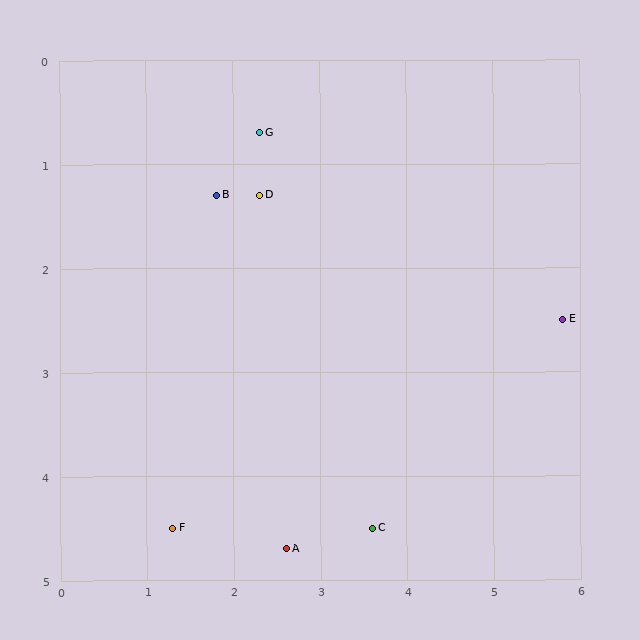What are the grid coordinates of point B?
Point B is at approximately (1.8, 1.3).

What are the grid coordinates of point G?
Point G is at approximately (2.3, 0.7).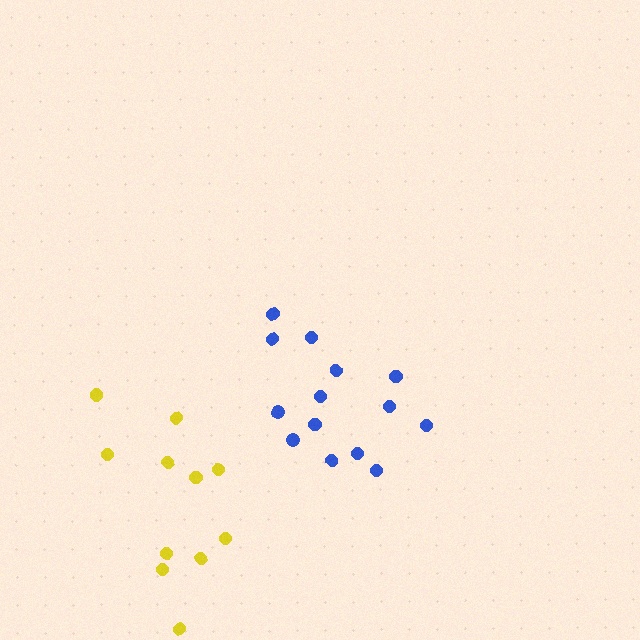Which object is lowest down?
The yellow cluster is bottommost.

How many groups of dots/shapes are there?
There are 2 groups.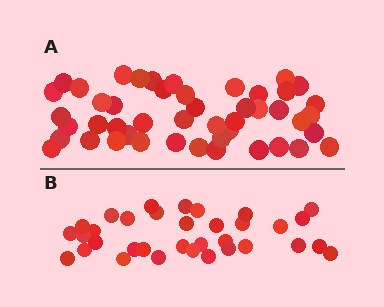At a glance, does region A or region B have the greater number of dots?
Region A (the top region) has more dots.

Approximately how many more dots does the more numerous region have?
Region A has approximately 15 more dots than region B.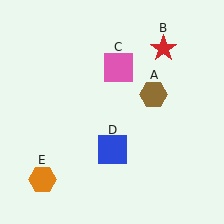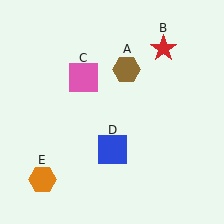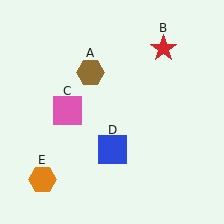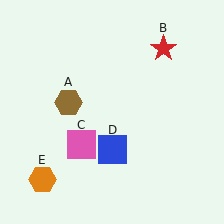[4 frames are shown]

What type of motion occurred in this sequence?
The brown hexagon (object A), pink square (object C) rotated counterclockwise around the center of the scene.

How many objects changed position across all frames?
2 objects changed position: brown hexagon (object A), pink square (object C).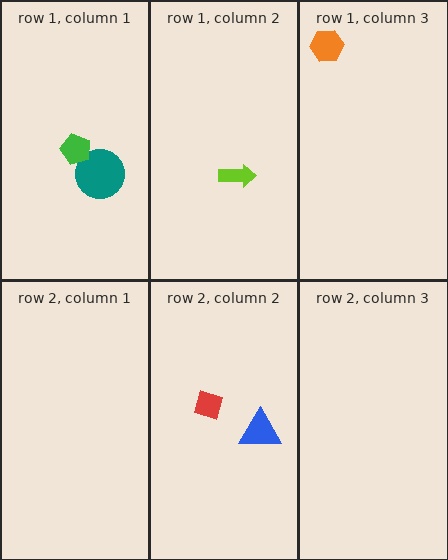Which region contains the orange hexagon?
The row 1, column 3 region.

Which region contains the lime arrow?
The row 1, column 2 region.